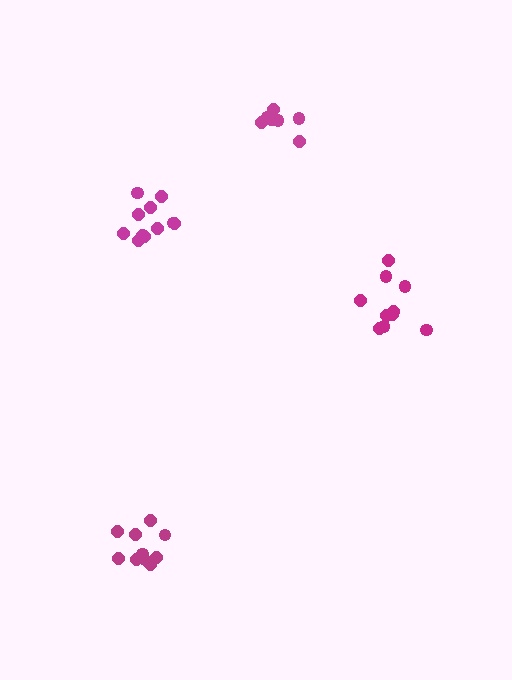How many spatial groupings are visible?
There are 4 spatial groupings.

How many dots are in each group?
Group 1: 11 dots, Group 2: 10 dots, Group 3: 7 dots, Group 4: 10 dots (38 total).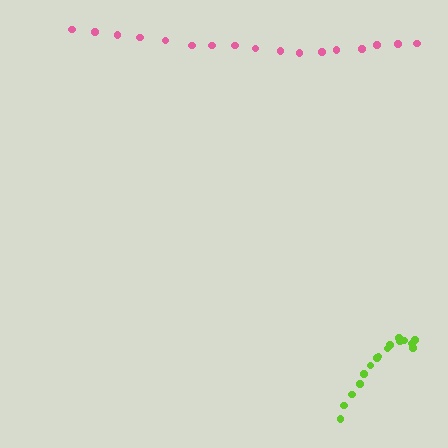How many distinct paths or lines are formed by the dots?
There are 2 distinct paths.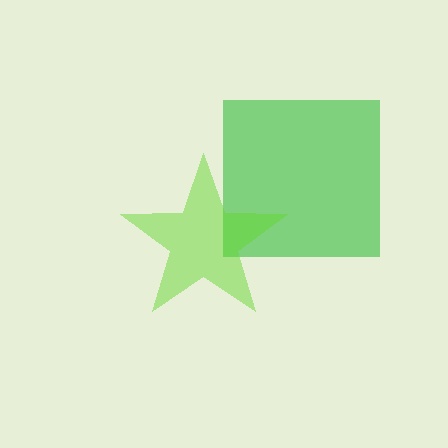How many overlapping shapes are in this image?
There are 2 overlapping shapes in the image.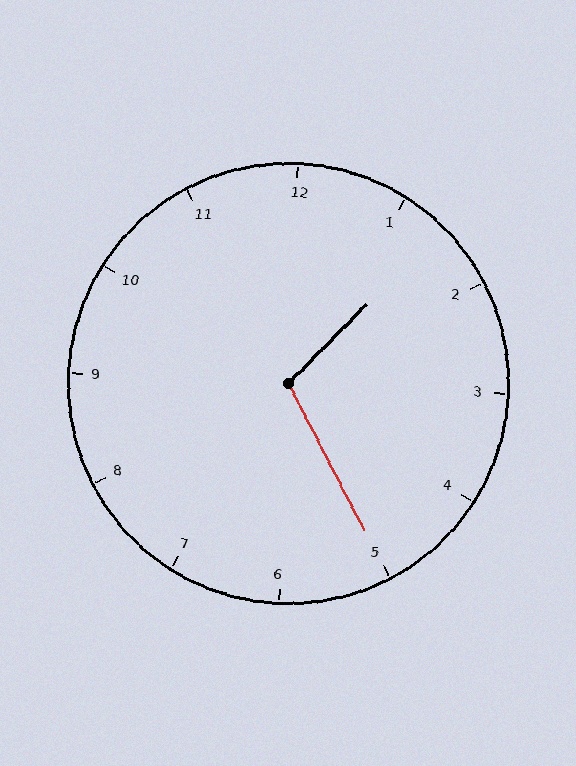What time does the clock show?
1:25.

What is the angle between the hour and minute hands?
Approximately 108 degrees.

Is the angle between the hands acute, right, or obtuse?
It is obtuse.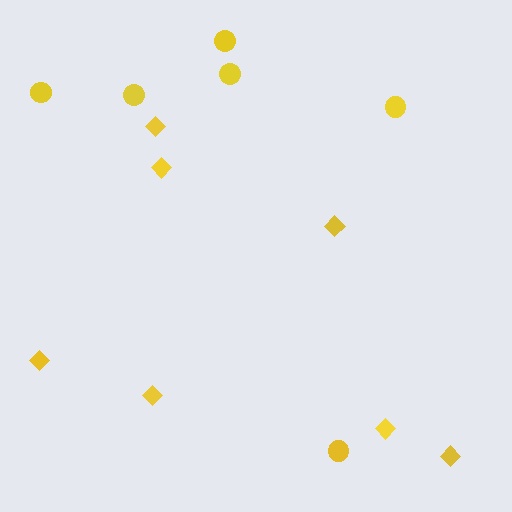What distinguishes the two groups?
There are 2 groups: one group of circles (6) and one group of diamonds (7).